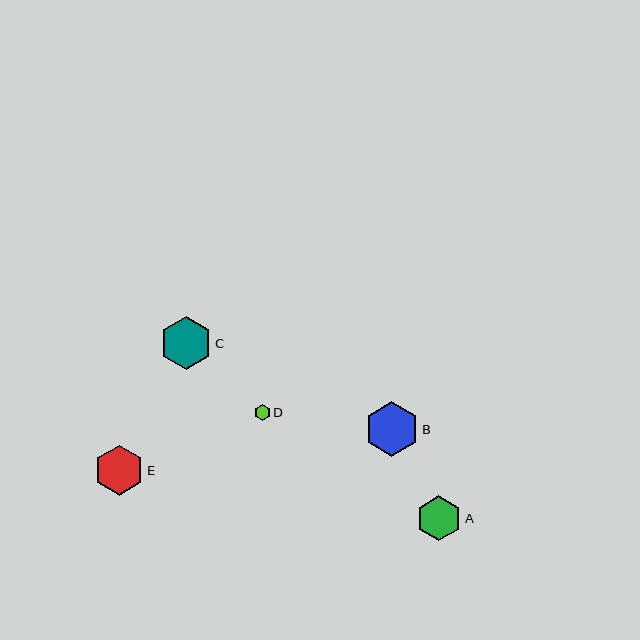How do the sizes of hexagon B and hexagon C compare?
Hexagon B and hexagon C are approximately the same size.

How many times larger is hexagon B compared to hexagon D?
Hexagon B is approximately 3.5 times the size of hexagon D.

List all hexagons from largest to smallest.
From largest to smallest: B, C, E, A, D.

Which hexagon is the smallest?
Hexagon D is the smallest with a size of approximately 15 pixels.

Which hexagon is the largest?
Hexagon B is the largest with a size of approximately 55 pixels.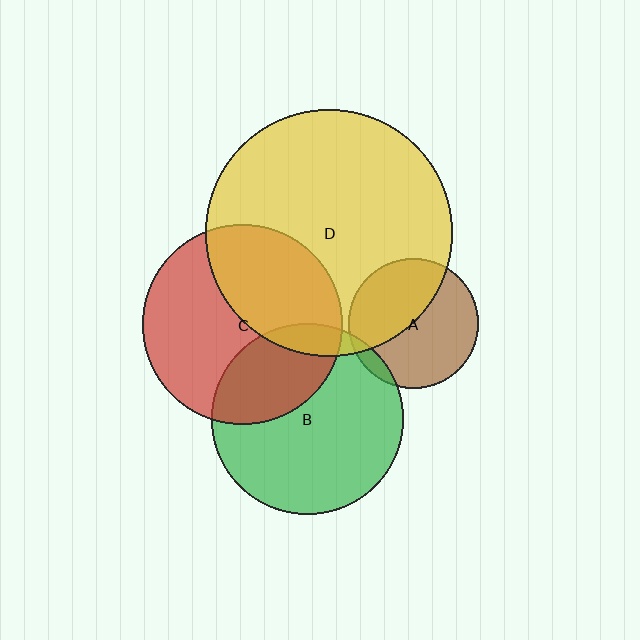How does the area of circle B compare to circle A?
Approximately 2.2 times.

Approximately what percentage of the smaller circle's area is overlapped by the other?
Approximately 40%.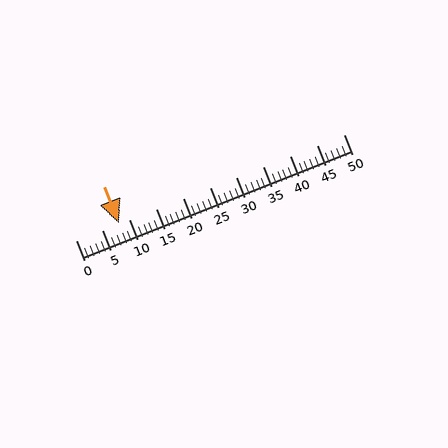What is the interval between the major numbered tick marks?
The major tick marks are spaced 5 units apart.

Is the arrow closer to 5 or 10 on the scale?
The arrow is closer to 10.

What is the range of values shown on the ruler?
The ruler shows values from 0 to 50.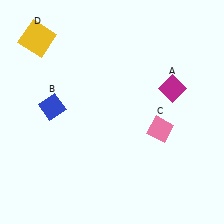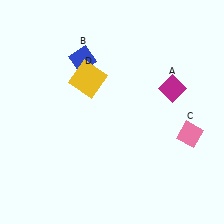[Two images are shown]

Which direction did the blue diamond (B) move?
The blue diamond (B) moved up.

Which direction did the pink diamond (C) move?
The pink diamond (C) moved right.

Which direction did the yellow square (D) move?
The yellow square (D) moved right.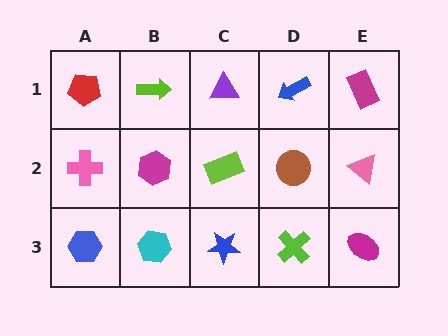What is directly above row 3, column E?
A pink triangle.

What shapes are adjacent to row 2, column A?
A red pentagon (row 1, column A), a blue hexagon (row 3, column A), a magenta hexagon (row 2, column B).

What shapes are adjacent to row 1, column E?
A pink triangle (row 2, column E), a blue arrow (row 1, column D).